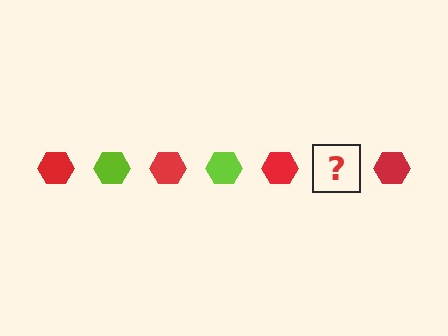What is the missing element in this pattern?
The missing element is a lime hexagon.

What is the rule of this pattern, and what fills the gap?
The rule is that the pattern cycles through red, lime hexagons. The gap should be filled with a lime hexagon.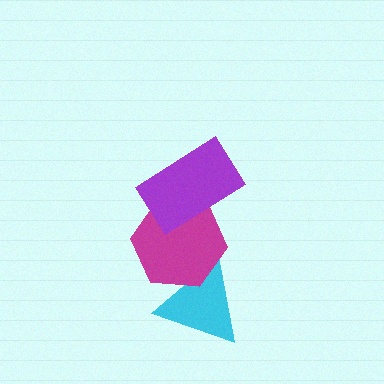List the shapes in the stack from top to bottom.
From top to bottom: the purple rectangle, the magenta hexagon, the cyan triangle.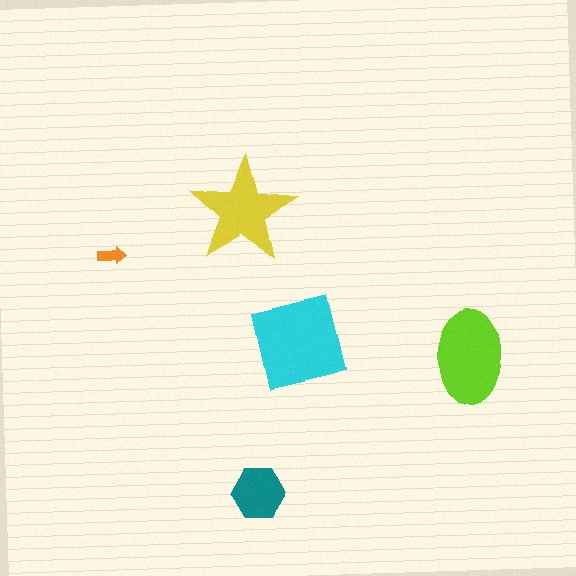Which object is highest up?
The yellow star is topmost.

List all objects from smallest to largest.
The orange arrow, the teal hexagon, the yellow star, the lime ellipse, the cyan square.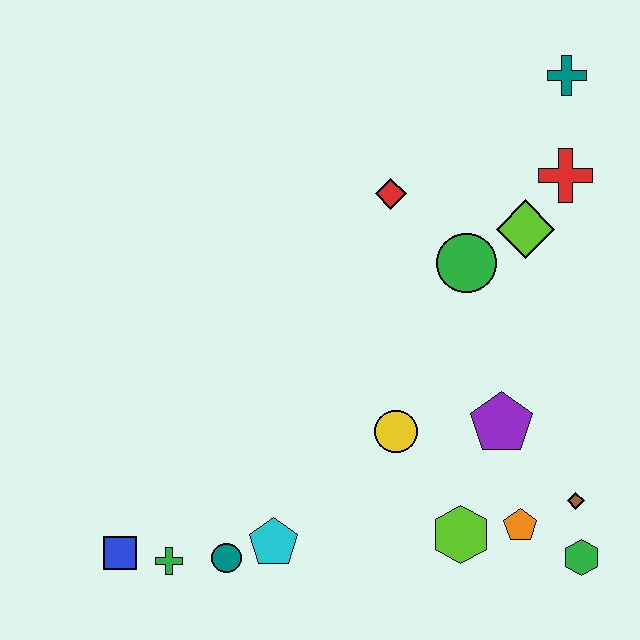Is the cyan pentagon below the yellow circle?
Yes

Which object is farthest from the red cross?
The blue square is farthest from the red cross.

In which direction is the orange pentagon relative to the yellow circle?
The orange pentagon is to the right of the yellow circle.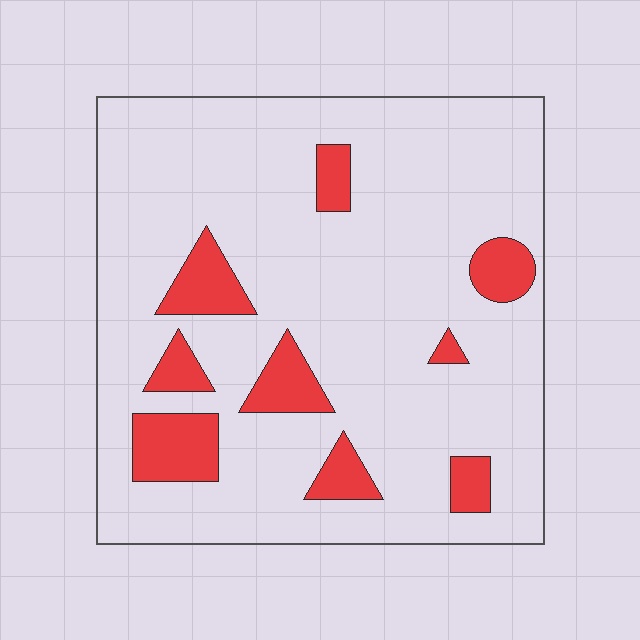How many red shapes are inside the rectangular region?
9.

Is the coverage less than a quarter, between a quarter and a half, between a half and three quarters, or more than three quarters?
Less than a quarter.